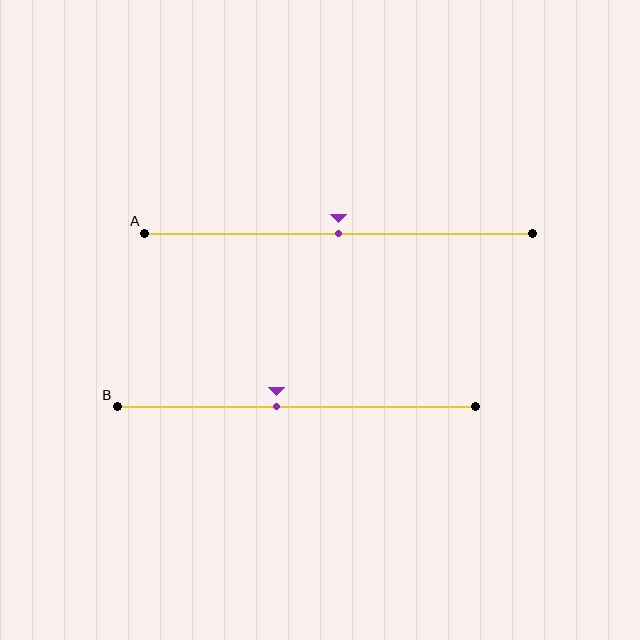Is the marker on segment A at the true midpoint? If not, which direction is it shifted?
Yes, the marker on segment A is at the true midpoint.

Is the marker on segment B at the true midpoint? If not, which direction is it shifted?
No, the marker on segment B is shifted to the left by about 5% of the segment length.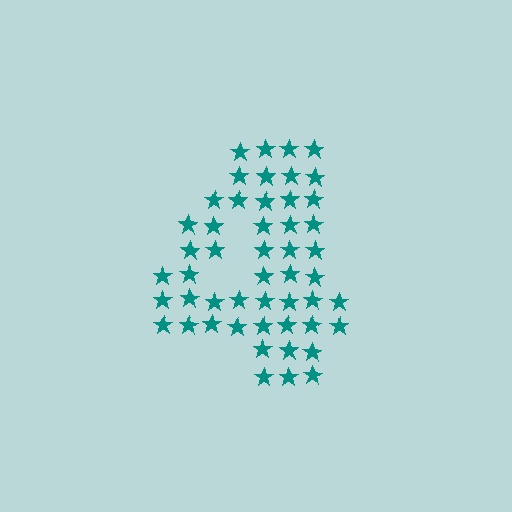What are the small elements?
The small elements are stars.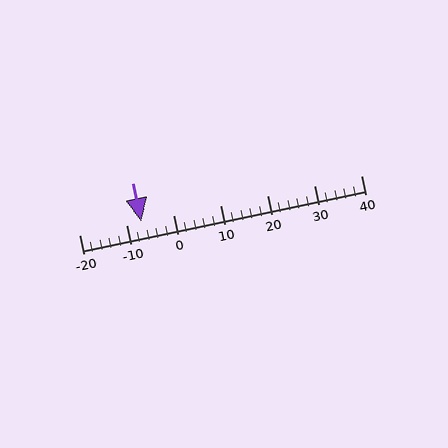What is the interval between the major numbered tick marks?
The major tick marks are spaced 10 units apart.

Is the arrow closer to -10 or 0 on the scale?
The arrow is closer to -10.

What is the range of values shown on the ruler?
The ruler shows values from -20 to 40.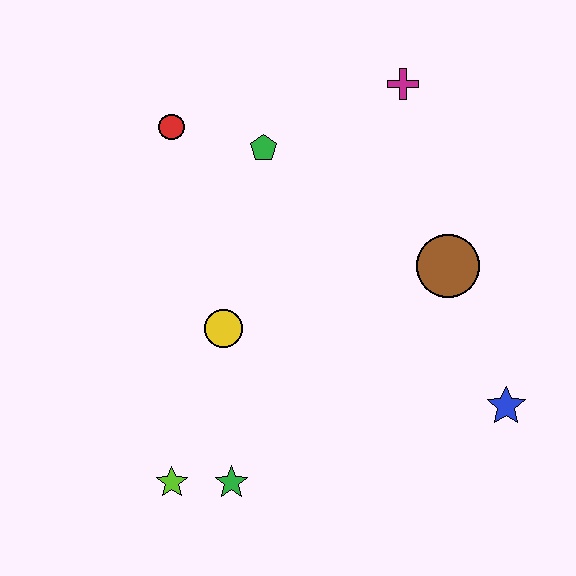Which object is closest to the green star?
The lime star is closest to the green star.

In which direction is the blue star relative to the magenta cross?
The blue star is below the magenta cross.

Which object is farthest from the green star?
The magenta cross is farthest from the green star.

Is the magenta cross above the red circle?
Yes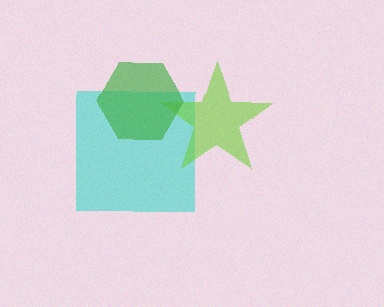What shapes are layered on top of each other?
The layered shapes are: a cyan square, a lime star, a green hexagon.